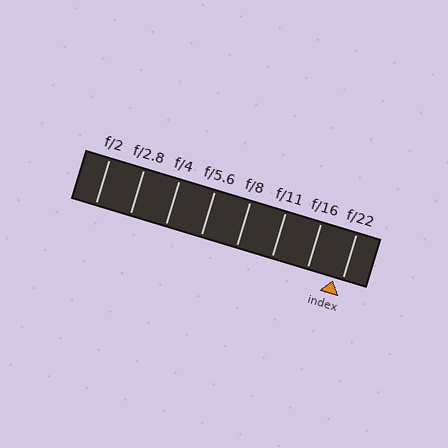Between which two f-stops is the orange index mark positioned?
The index mark is between f/16 and f/22.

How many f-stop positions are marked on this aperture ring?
There are 8 f-stop positions marked.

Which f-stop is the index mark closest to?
The index mark is closest to f/22.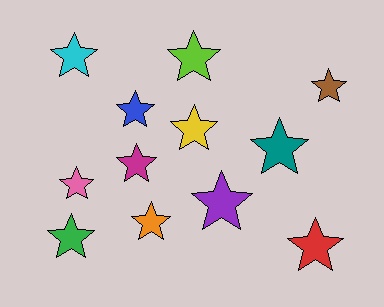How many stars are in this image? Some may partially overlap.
There are 12 stars.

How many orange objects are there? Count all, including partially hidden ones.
There is 1 orange object.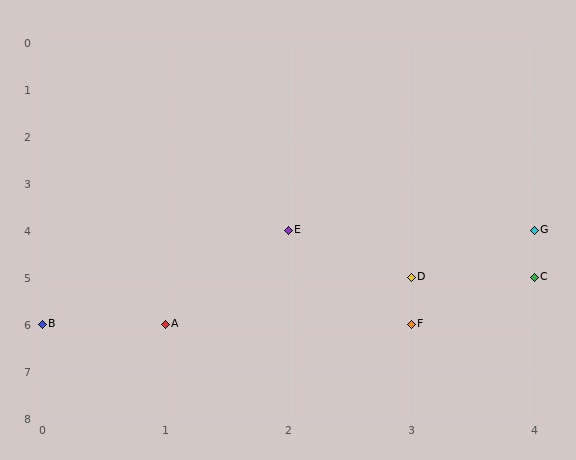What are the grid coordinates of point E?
Point E is at grid coordinates (2, 4).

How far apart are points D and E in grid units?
Points D and E are 1 column and 1 row apart (about 1.4 grid units diagonally).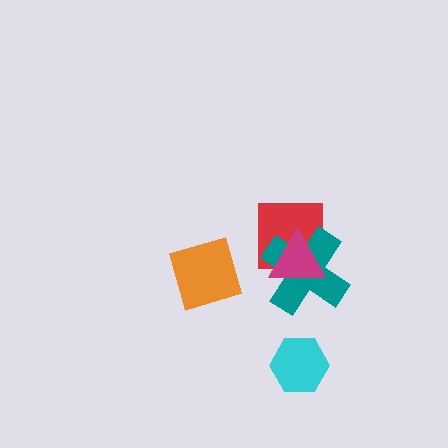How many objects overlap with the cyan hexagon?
0 objects overlap with the cyan hexagon.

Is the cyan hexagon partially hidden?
No, no other shape covers it.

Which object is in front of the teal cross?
The magenta triangle is in front of the teal cross.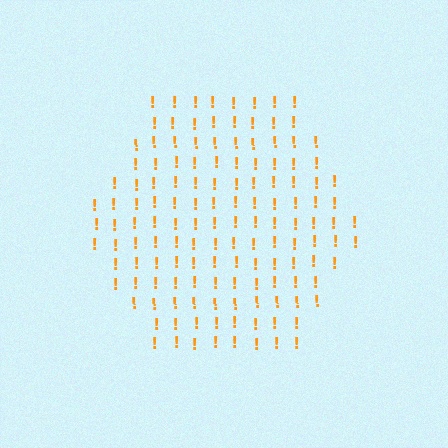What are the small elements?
The small elements are exclamation marks.